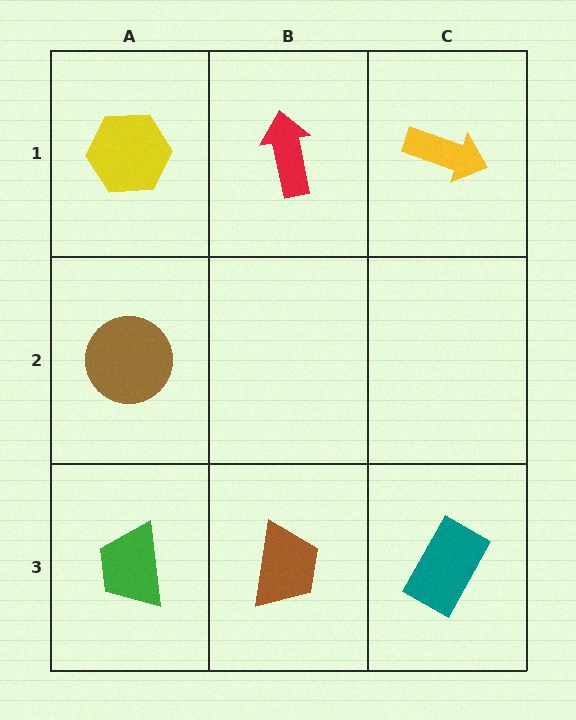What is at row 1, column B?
A red arrow.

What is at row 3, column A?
A green trapezoid.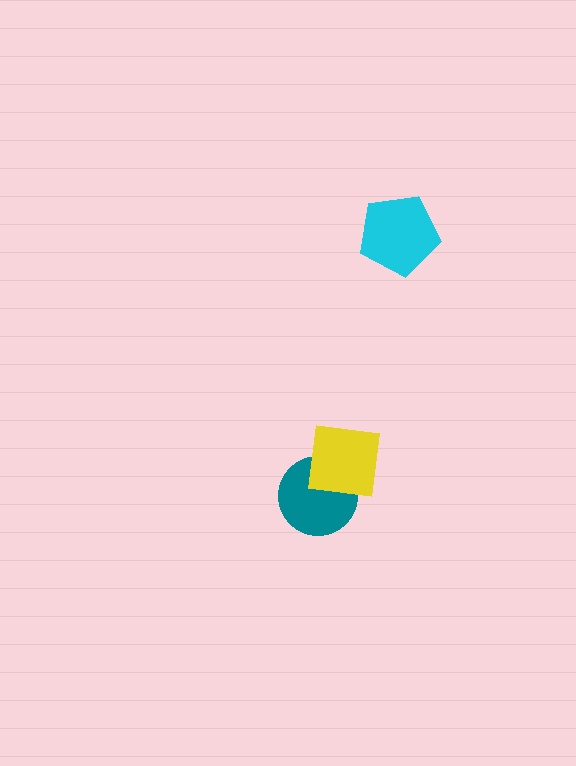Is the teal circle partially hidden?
Yes, it is partially covered by another shape.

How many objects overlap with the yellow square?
1 object overlaps with the yellow square.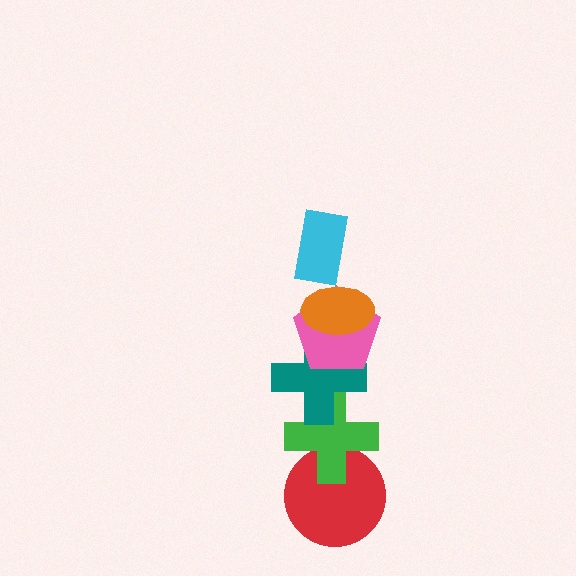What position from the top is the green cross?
The green cross is 5th from the top.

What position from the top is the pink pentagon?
The pink pentagon is 3rd from the top.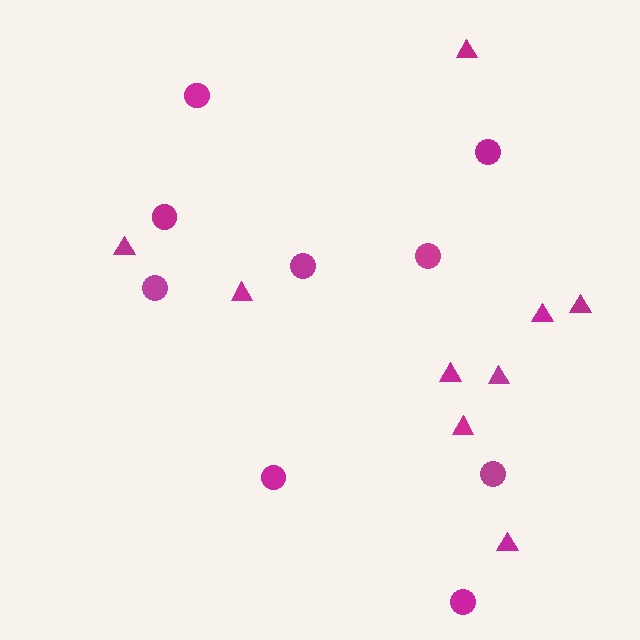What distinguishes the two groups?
There are 2 groups: one group of circles (9) and one group of triangles (9).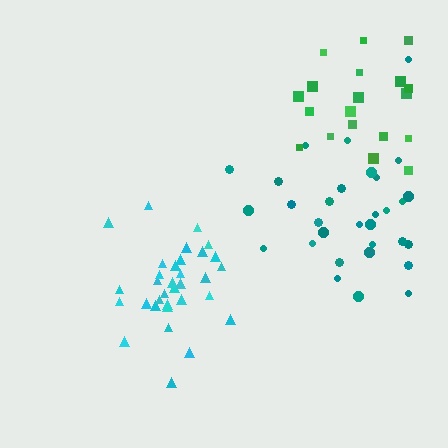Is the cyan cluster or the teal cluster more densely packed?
Cyan.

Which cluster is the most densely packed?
Cyan.